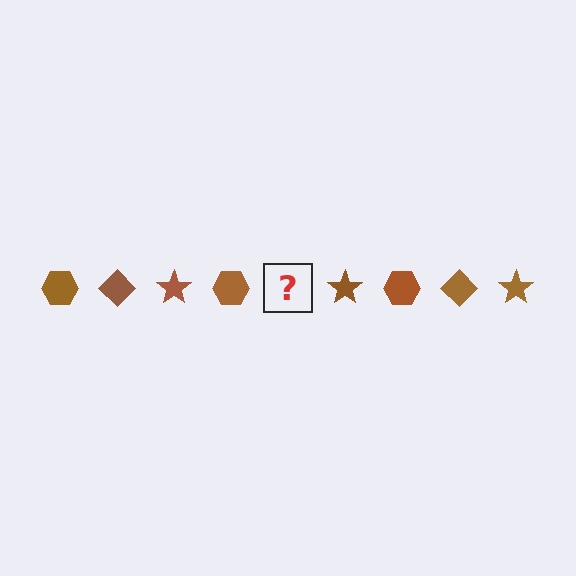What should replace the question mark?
The question mark should be replaced with a brown diamond.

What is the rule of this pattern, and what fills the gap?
The rule is that the pattern cycles through hexagon, diamond, star shapes in brown. The gap should be filled with a brown diamond.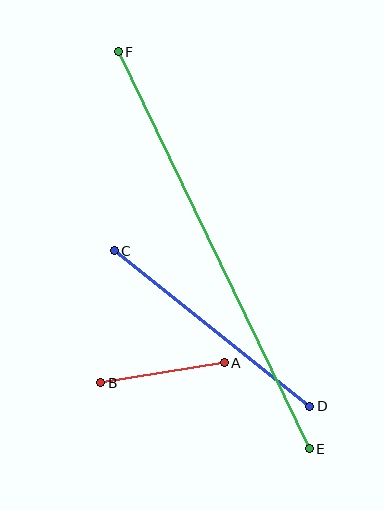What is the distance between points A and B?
The distance is approximately 125 pixels.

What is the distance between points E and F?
The distance is approximately 441 pixels.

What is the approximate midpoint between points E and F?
The midpoint is at approximately (214, 250) pixels.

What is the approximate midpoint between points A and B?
The midpoint is at approximately (163, 373) pixels.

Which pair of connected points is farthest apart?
Points E and F are farthest apart.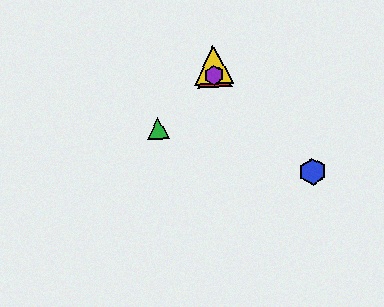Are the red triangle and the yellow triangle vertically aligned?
Yes, both are at x≈214.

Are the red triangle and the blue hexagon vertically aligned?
No, the red triangle is at x≈214 and the blue hexagon is at x≈312.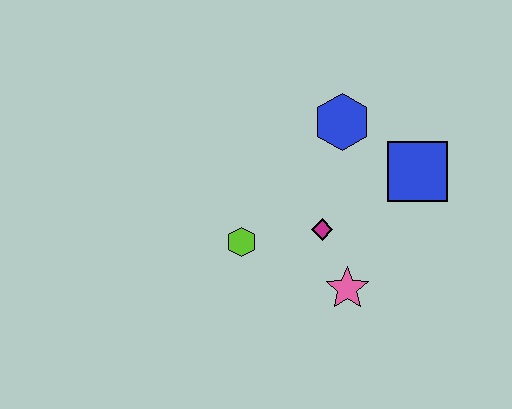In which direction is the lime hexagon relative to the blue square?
The lime hexagon is to the left of the blue square.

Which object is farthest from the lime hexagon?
The blue square is farthest from the lime hexagon.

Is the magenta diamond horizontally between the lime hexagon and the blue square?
Yes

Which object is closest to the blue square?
The blue hexagon is closest to the blue square.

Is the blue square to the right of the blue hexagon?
Yes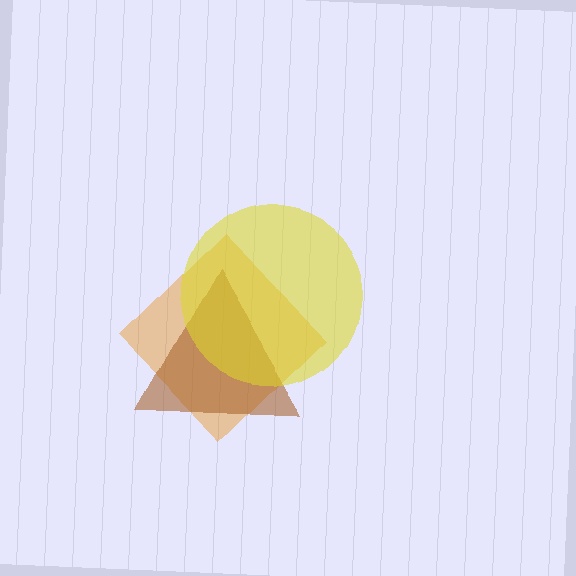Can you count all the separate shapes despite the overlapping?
Yes, there are 3 separate shapes.